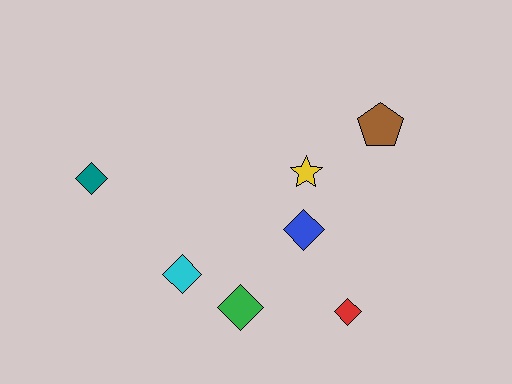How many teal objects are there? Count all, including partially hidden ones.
There is 1 teal object.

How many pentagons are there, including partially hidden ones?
There is 1 pentagon.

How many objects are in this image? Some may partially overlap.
There are 7 objects.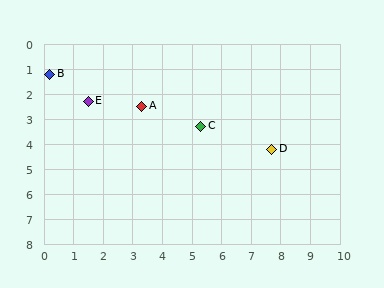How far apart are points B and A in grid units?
Points B and A are about 3.4 grid units apart.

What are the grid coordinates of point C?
Point C is at approximately (5.3, 3.3).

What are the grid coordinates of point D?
Point D is at approximately (7.7, 4.2).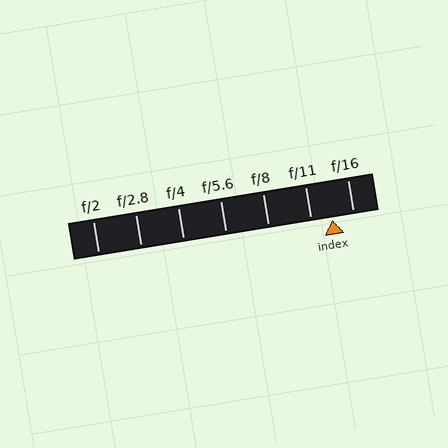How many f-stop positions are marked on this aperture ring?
There are 7 f-stop positions marked.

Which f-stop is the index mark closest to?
The index mark is closest to f/11.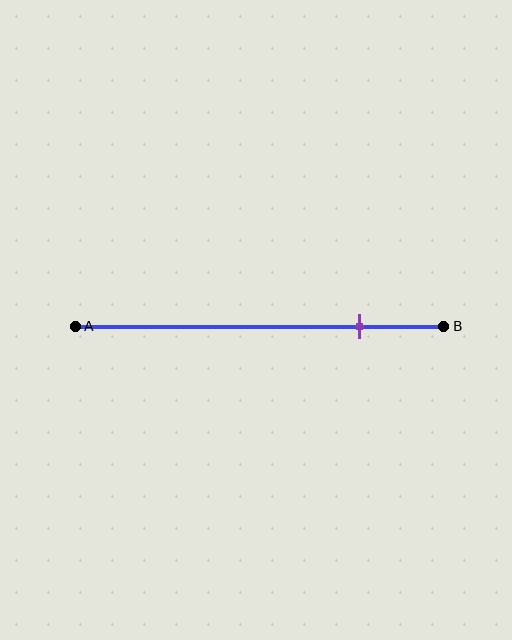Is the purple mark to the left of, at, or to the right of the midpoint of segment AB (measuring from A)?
The purple mark is to the right of the midpoint of segment AB.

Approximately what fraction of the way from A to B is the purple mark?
The purple mark is approximately 75% of the way from A to B.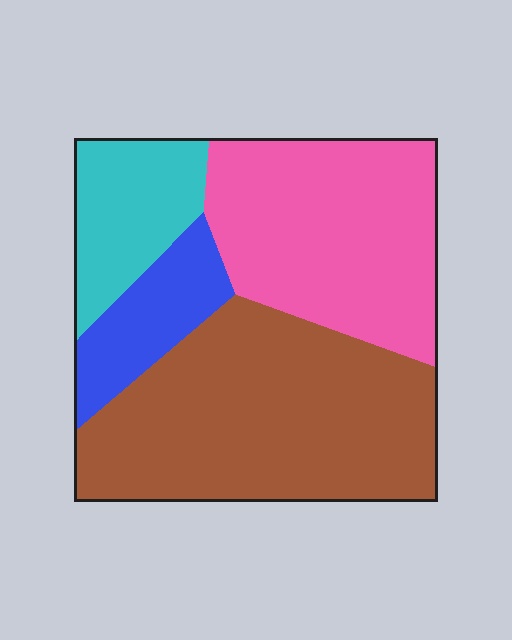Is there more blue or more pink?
Pink.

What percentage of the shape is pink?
Pink covers roughly 30% of the shape.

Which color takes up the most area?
Brown, at roughly 45%.